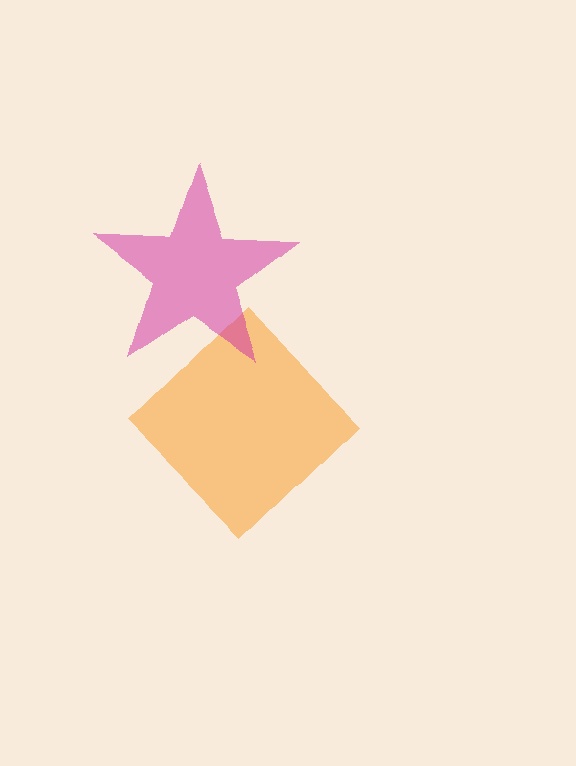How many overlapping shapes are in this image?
There are 2 overlapping shapes in the image.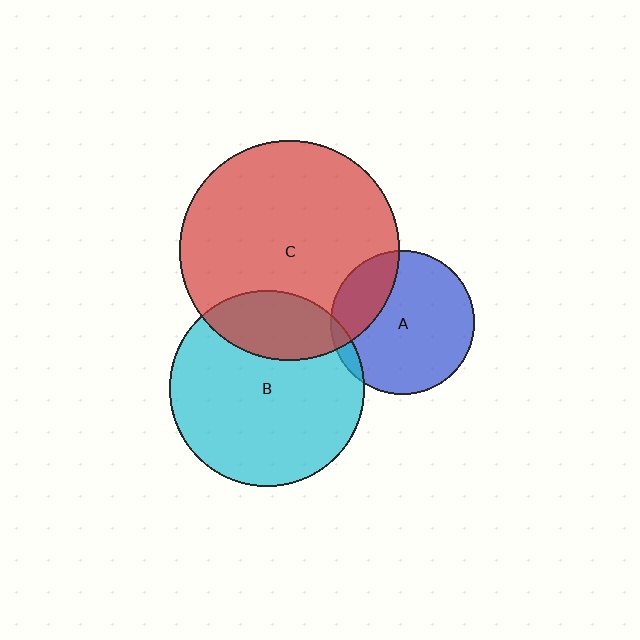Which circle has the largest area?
Circle C (red).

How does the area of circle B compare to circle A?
Approximately 1.8 times.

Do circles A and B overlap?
Yes.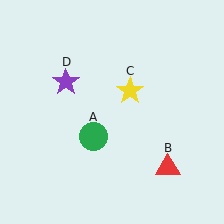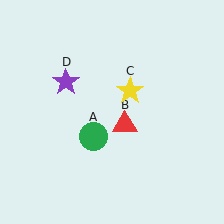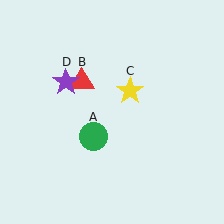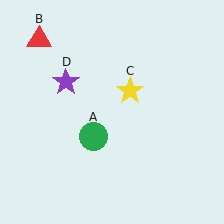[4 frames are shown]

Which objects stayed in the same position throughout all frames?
Green circle (object A) and yellow star (object C) and purple star (object D) remained stationary.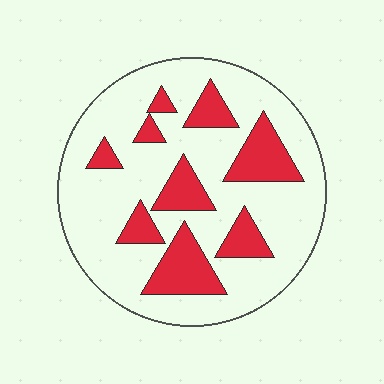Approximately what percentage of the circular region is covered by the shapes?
Approximately 25%.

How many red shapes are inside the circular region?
9.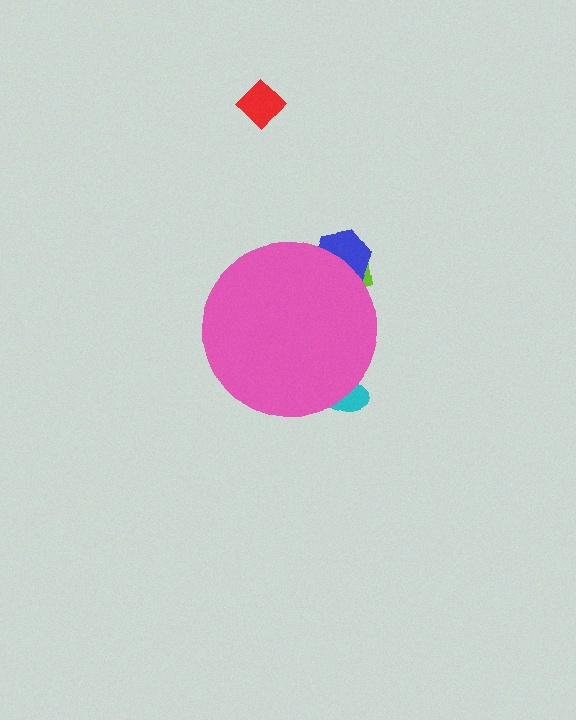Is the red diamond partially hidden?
No, the red diamond is fully visible.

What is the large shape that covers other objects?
A pink circle.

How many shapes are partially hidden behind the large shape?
3 shapes are partially hidden.